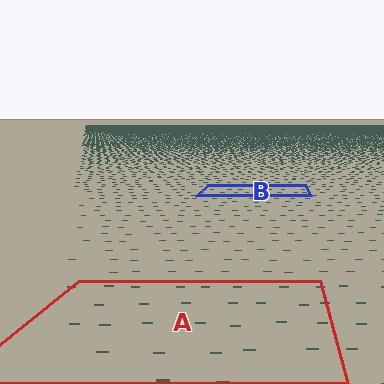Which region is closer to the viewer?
Region A is closer. The texture elements there are larger and more spread out.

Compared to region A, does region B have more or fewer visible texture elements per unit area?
Region B has more texture elements per unit area — they are packed more densely because it is farther away.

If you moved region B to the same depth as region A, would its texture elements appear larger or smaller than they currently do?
They would appear larger. At a closer depth, the same texture elements are projected at a bigger on-screen size.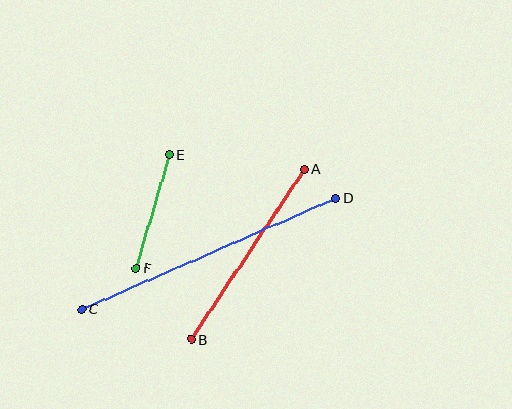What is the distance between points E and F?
The distance is approximately 118 pixels.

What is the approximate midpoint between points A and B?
The midpoint is at approximately (248, 254) pixels.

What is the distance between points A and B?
The distance is approximately 204 pixels.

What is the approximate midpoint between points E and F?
The midpoint is at approximately (153, 212) pixels.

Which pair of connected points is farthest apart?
Points C and D are farthest apart.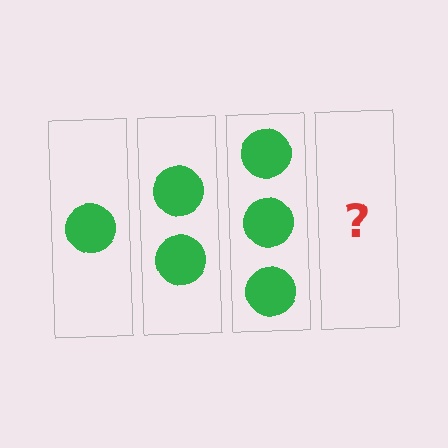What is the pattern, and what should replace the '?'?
The pattern is that each step adds one more circle. The '?' should be 4 circles.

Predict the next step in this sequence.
The next step is 4 circles.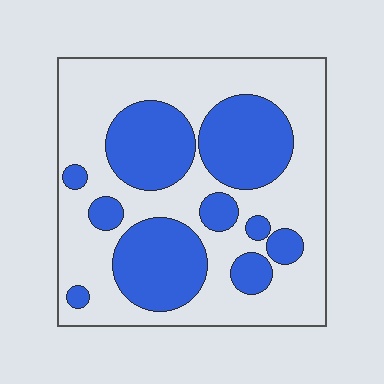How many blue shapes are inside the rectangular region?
10.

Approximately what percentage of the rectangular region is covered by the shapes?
Approximately 35%.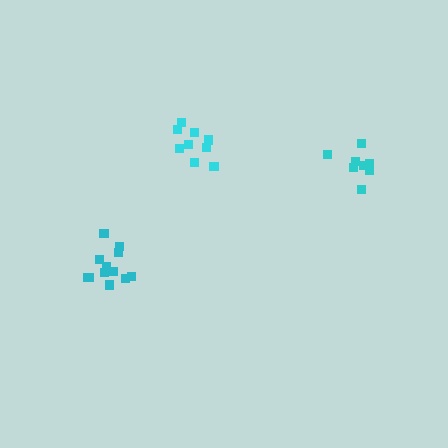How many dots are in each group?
Group 1: 12 dots, Group 2: 9 dots, Group 3: 8 dots (29 total).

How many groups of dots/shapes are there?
There are 3 groups.